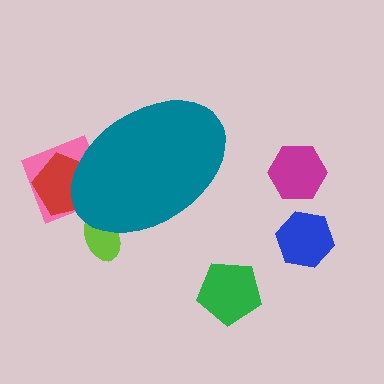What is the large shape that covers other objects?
A teal ellipse.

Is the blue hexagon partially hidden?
No, the blue hexagon is fully visible.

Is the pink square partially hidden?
Yes, the pink square is partially hidden behind the teal ellipse.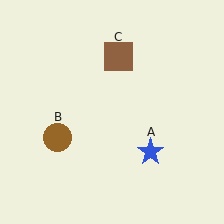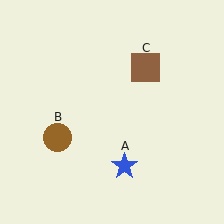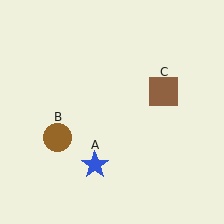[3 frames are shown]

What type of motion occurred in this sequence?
The blue star (object A), brown square (object C) rotated clockwise around the center of the scene.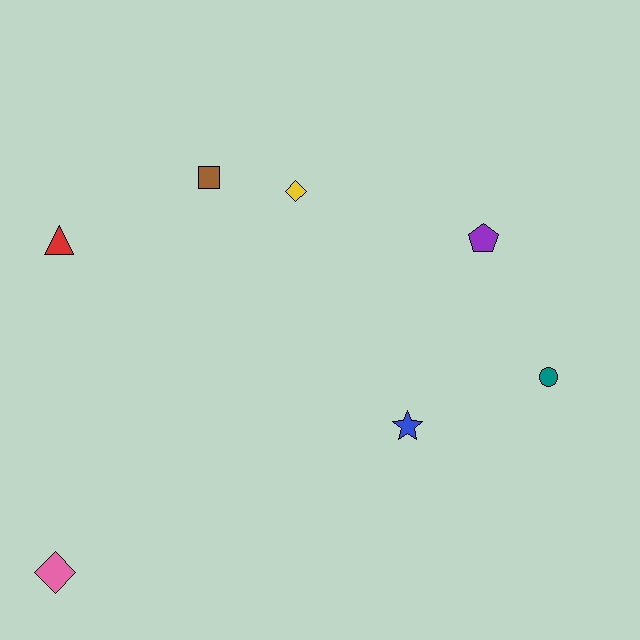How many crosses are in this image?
There are no crosses.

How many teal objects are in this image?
There is 1 teal object.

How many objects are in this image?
There are 7 objects.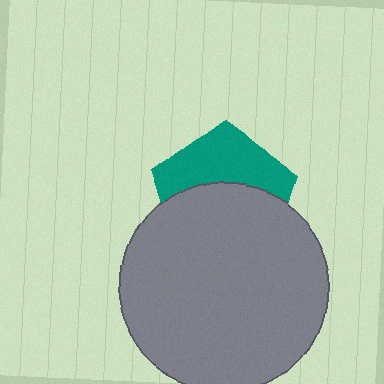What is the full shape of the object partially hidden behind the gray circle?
The partially hidden object is a teal pentagon.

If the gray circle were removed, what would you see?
You would see the complete teal pentagon.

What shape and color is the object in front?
The object in front is a gray circle.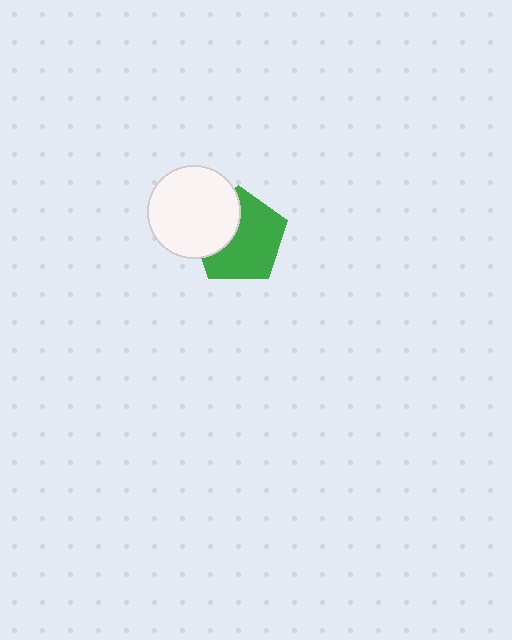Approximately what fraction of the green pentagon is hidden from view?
Roughly 34% of the green pentagon is hidden behind the white circle.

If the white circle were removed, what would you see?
You would see the complete green pentagon.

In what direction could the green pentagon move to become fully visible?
The green pentagon could move right. That would shift it out from behind the white circle entirely.